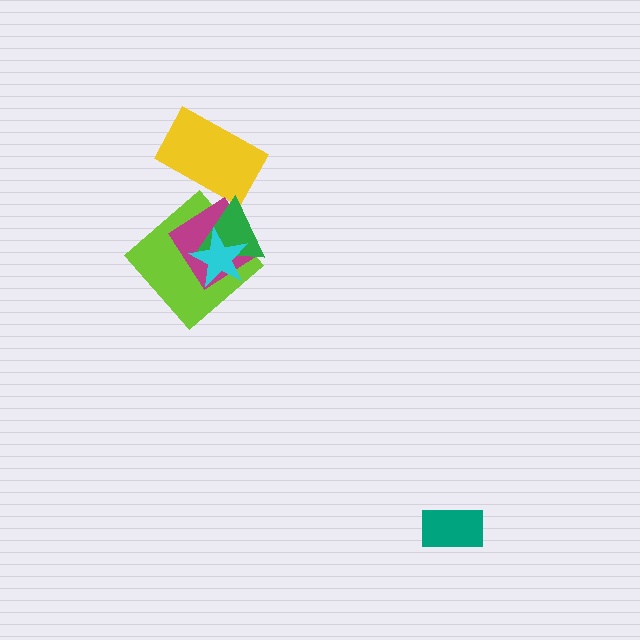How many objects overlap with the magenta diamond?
3 objects overlap with the magenta diamond.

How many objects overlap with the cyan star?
3 objects overlap with the cyan star.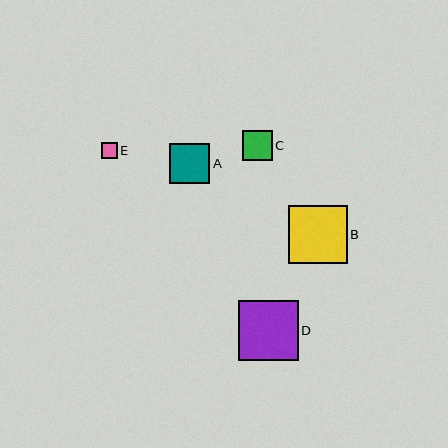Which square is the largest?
Square D is the largest with a size of approximately 60 pixels.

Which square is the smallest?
Square E is the smallest with a size of approximately 16 pixels.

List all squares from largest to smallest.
From largest to smallest: D, B, A, C, E.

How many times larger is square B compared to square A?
Square B is approximately 1.5 times the size of square A.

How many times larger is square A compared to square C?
Square A is approximately 1.3 times the size of square C.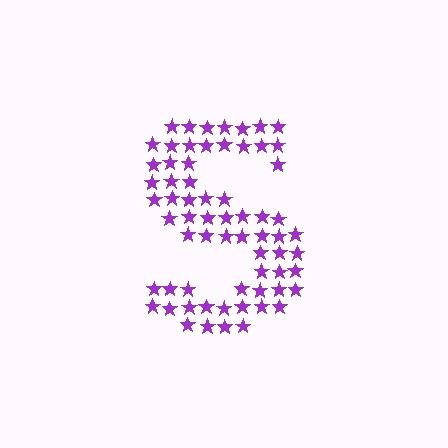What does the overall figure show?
The overall figure shows the letter S.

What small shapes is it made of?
It is made of small stars.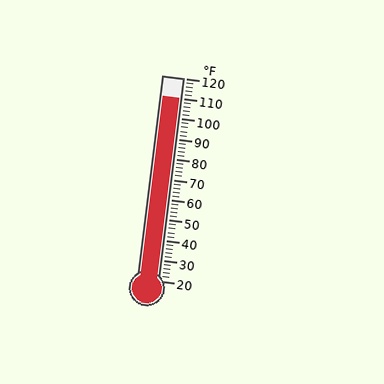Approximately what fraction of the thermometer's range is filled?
The thermometer is filled to approximately 90% of its range.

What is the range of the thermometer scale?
The thermometer scale ranges from 20°F to 120°F.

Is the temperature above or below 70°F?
The temperature is above 70°F.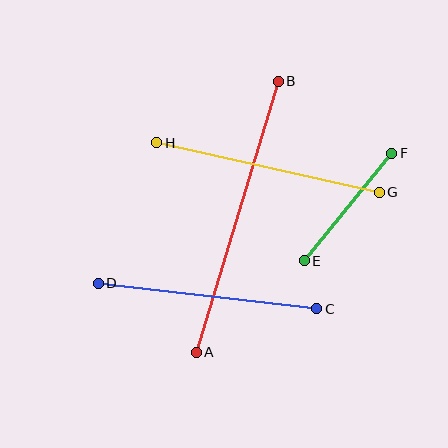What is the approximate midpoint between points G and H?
The midpoint is at approximately (268, 168) pixels.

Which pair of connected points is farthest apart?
Points A and B are farthest apart.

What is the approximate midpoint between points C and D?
The midpoint is at approximately (207, 296) pixels.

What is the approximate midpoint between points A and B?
The midpoint is at approximately (237, 217) pixels.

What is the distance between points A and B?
The distance is approximately 283 pixels.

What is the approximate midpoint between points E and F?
The midpoint is at approximately (348, 207) pixels.